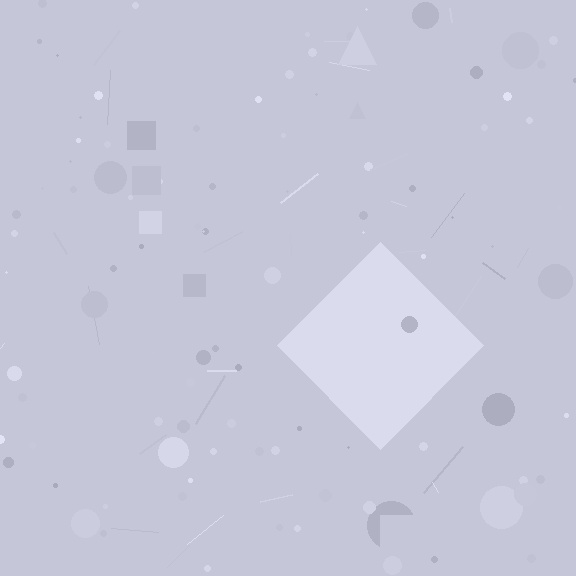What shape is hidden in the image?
A diamond is hidden in the image.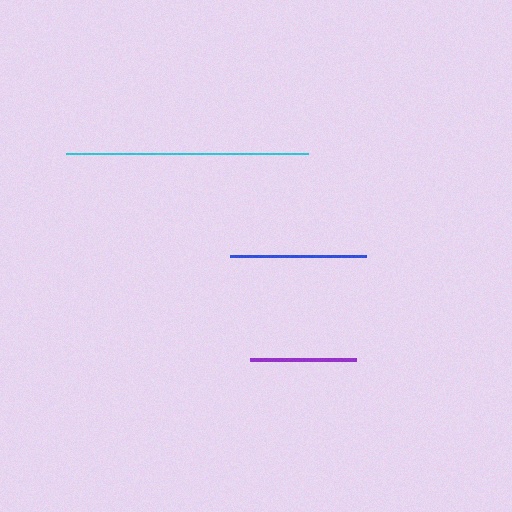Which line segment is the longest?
The cyan line is the longest at approximately 242 pixels.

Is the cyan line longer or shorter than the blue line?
The cyan line is longer than the blue line.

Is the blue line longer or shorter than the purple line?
The blue line is longer than the purple line.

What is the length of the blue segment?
The blue segment is approximately 136 pixels long.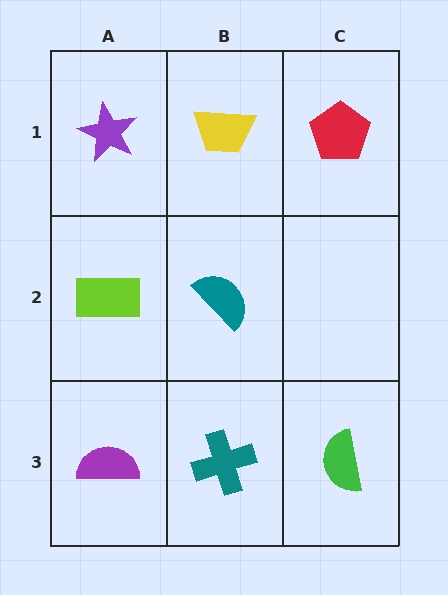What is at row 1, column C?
A red pentagon.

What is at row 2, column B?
A teal semicircle.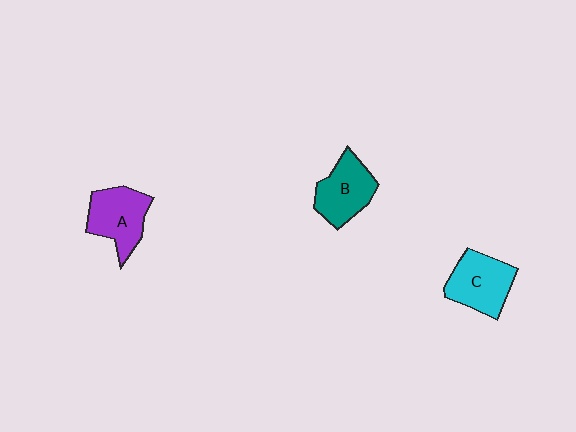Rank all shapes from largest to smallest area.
From largest to smallest: C (cyan), A (purple), B (teal).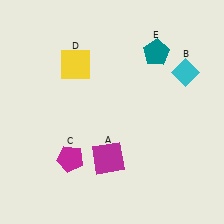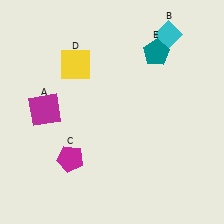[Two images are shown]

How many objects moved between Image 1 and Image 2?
2 objects moved between the two images.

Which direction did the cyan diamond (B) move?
The cyan diamond (B) moved up.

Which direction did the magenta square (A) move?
The magenta square (A) moved left.